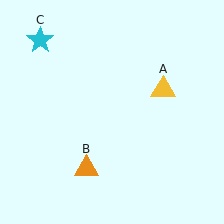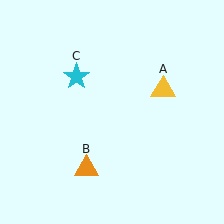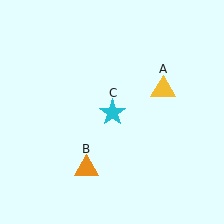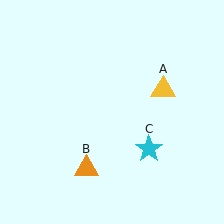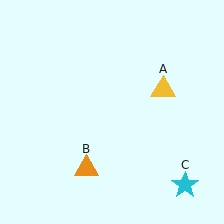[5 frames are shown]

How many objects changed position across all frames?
1 object changed position: cyan star (object C).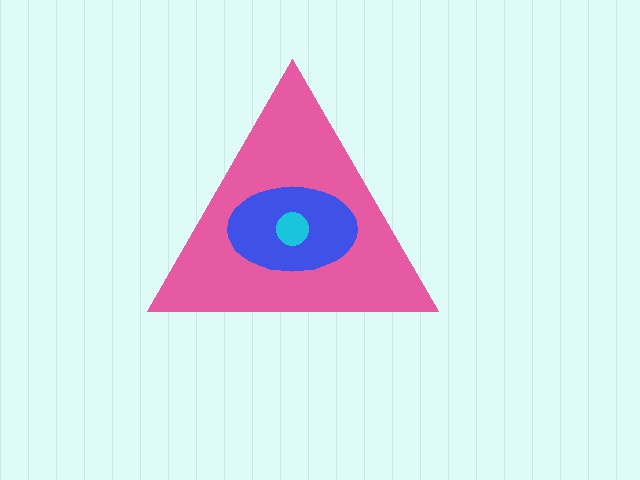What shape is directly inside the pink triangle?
The blue ellipse.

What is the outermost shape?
The pink triangle.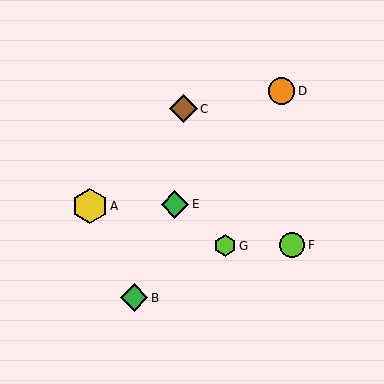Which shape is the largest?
The yellow hexagon (labeled A) is the largest.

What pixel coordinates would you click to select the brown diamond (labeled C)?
Click at (183, 109) to select the brown diamond C.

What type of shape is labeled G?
Shape G is a lime hexagon.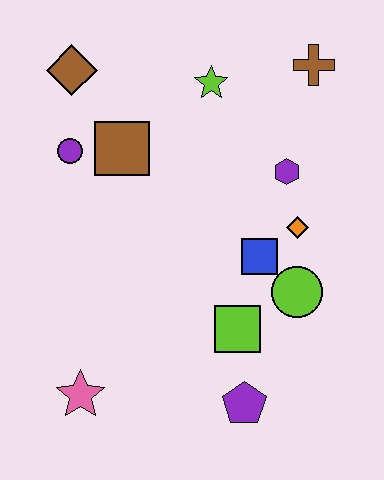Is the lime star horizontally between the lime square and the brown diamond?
Yes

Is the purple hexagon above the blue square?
Yes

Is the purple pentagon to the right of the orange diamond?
No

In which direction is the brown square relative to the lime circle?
The brown square is to the left of the lime circle.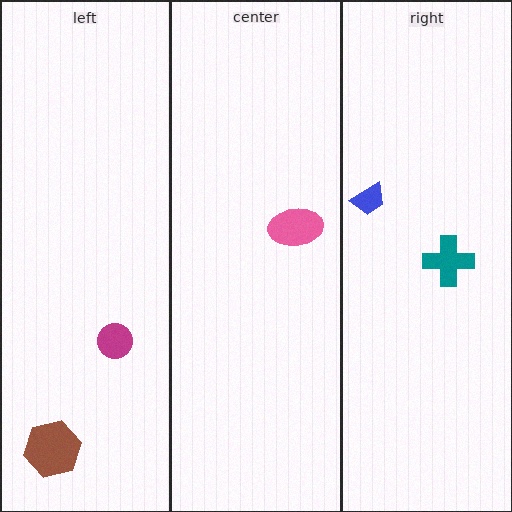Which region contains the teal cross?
The right region.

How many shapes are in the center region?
1.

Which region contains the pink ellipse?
The center region.